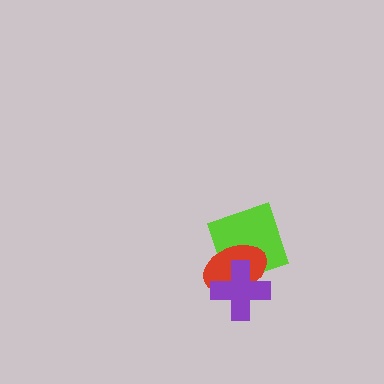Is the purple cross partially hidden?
No, no other shape covers it.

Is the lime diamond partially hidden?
Yes, it is partially covered by another shape.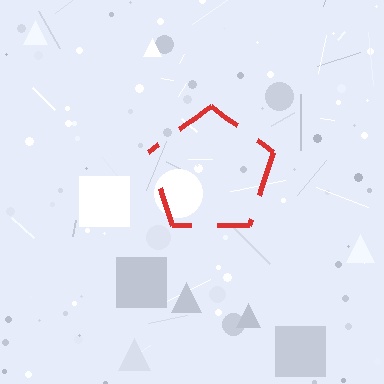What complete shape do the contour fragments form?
The contour fragments form a pentagon.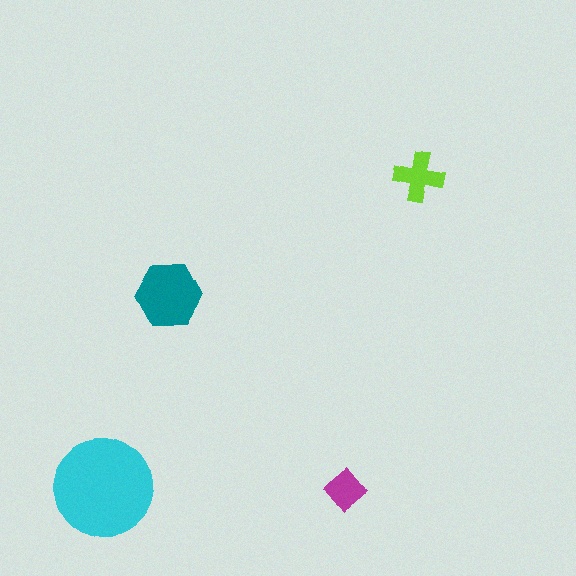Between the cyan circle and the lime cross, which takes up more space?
The cyan circle.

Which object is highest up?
The lime cross is topmost.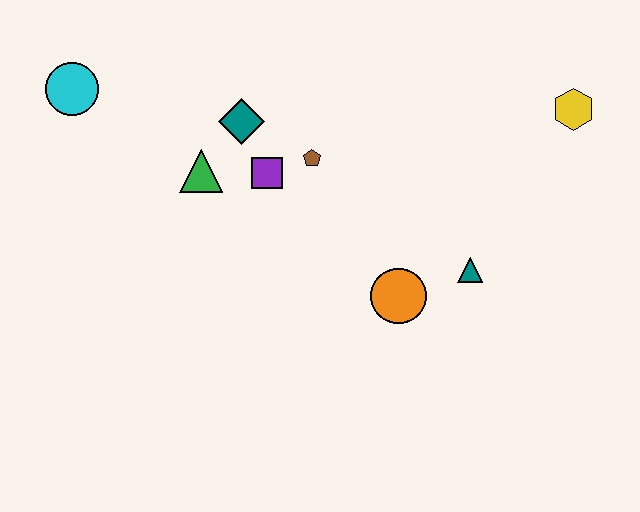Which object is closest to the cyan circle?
The green triangle is closest to the cyan circle.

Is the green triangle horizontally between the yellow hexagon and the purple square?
No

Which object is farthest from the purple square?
The yellow hexagon is farthest from the purple square.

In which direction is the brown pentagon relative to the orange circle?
The brown pentagon is above the orange circle.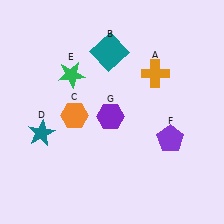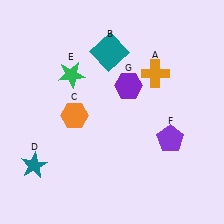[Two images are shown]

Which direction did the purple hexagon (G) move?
The purple hexagon (G) moved up.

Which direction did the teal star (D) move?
The teal star (D) moved down.